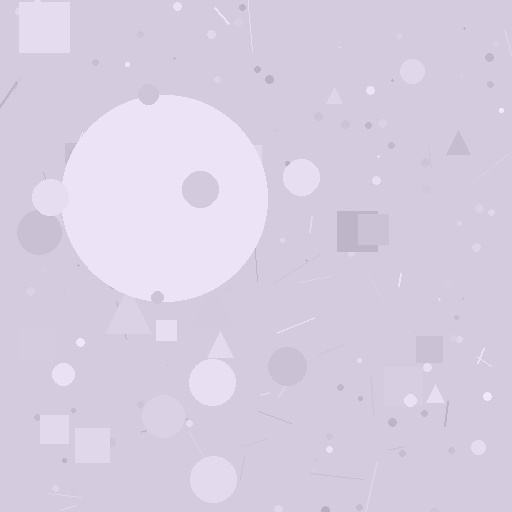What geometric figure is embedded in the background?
A circle is embedded in the background.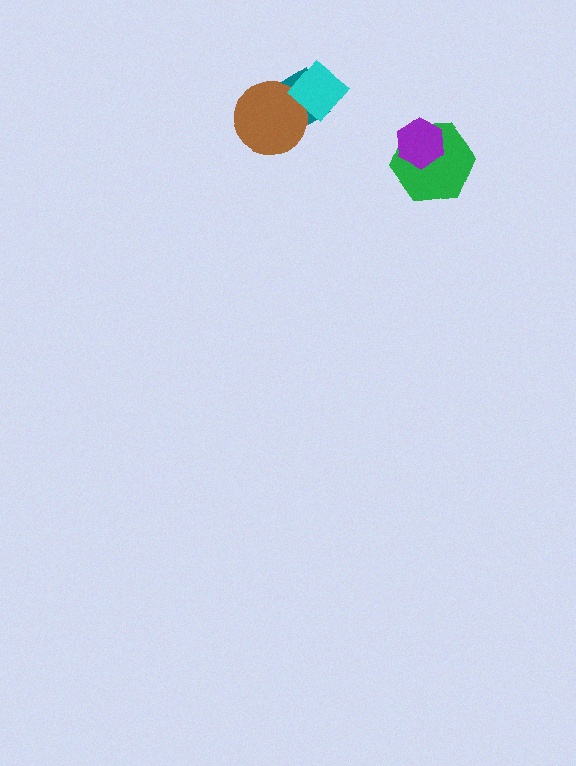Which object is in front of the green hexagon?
The purple hexagon is in front of the green hexagon.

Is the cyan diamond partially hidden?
No, no other shape covers it.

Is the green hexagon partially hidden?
Yes, it is partially covered by another shape.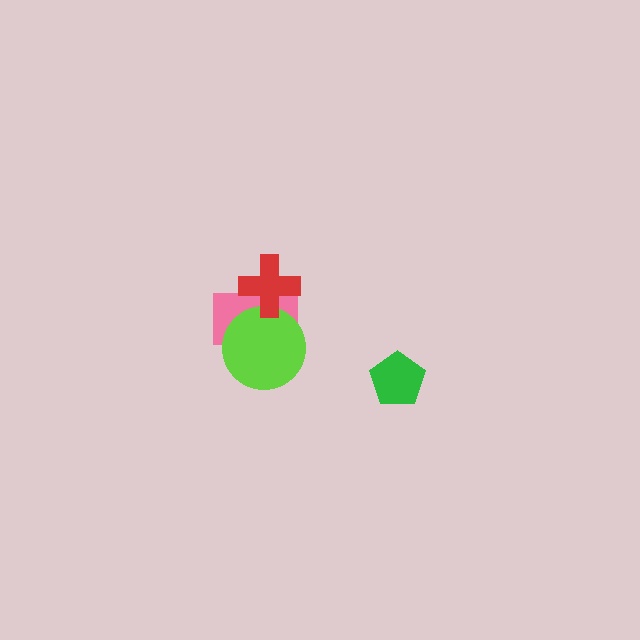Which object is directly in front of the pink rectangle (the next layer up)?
The lime circle is directly in front of the pink rectangle.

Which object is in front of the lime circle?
The red cross is in front of the lime circle.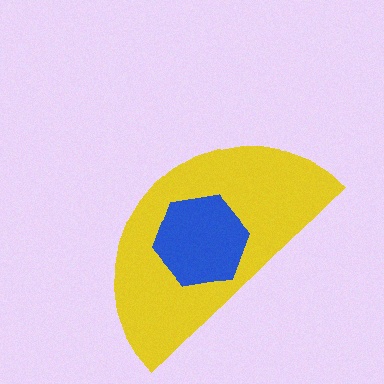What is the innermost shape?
The blue hexagon.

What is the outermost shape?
The yellow semicircle.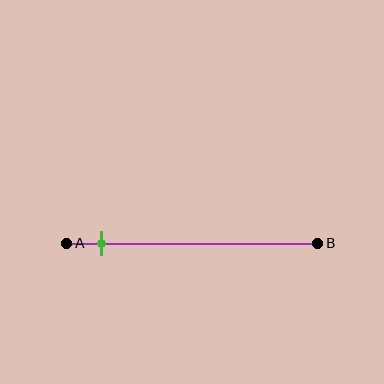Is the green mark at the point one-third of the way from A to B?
No, the mark is at about 15% from A, not at the 33% one-third point.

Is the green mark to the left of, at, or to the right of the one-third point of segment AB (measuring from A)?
The green mark is to the left of the one-third point of segment AB.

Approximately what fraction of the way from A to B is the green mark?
The green mark is approximately 15% of the way from A to B.